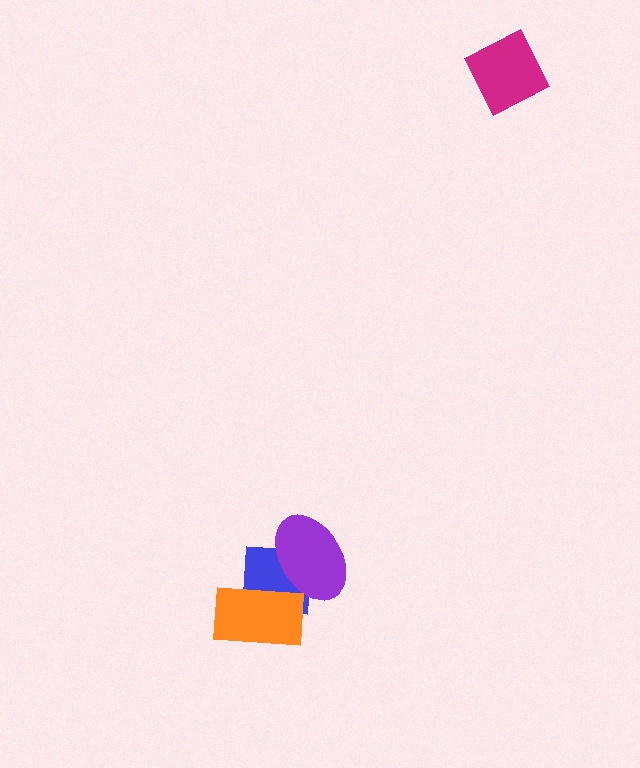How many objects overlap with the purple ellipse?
2 objects overlap with the purple ellipse.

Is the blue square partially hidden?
Yes, it is partially covered by another shape.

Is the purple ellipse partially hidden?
Yes, it is partially covered by another shape.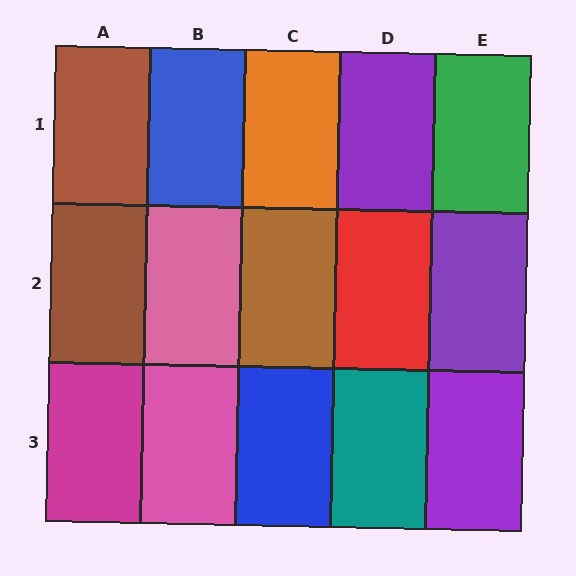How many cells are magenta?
1 cell is magenta.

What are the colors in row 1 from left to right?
Brown, blue, orange, purple, green.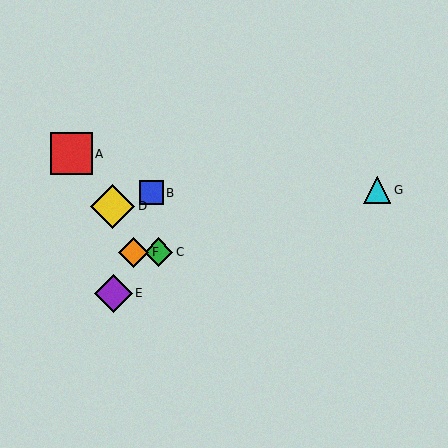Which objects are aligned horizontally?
Objects C, F are aligned horizontally.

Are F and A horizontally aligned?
No, F is at y≈252 and A is at y≈154.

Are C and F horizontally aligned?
Yes, both are at y≈252.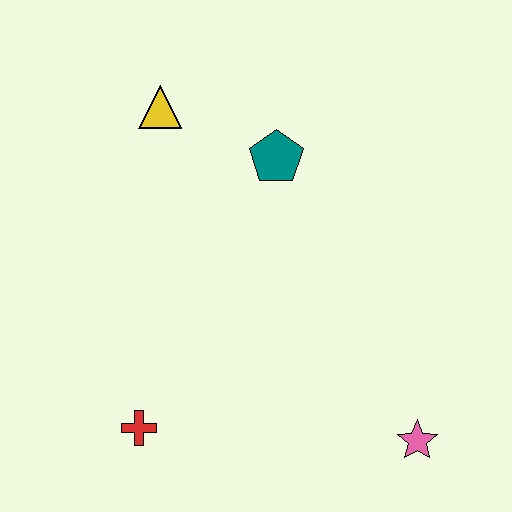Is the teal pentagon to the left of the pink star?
Yes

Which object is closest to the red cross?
The pink star is closest to the red cross.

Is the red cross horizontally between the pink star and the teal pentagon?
No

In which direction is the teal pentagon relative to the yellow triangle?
The teal pentagon is to the right of the yellow triangle.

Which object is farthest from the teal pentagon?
The pink star is farthest from the teal pentagon.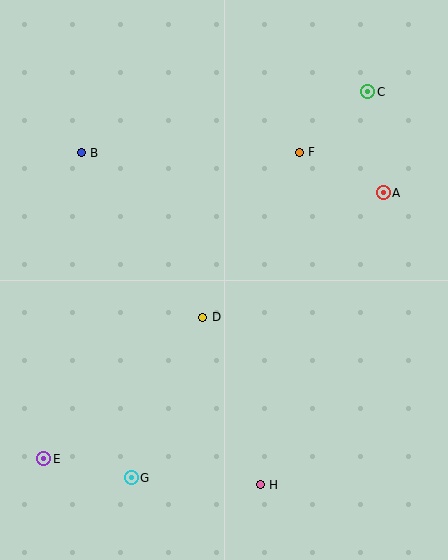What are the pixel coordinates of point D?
Point D is at (203, 317).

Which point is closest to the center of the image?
Point D at (203, 317) is closest to the center.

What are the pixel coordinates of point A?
Point A is at (383, 193).